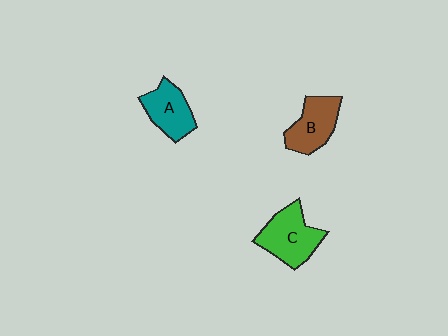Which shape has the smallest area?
Shape A (teal).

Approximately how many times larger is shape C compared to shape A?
Approximately 1.2 times.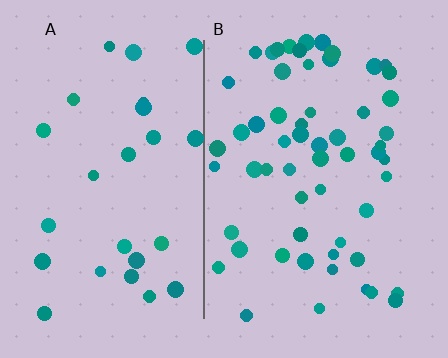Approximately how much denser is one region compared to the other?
Approximately 2.2× — region B over region A.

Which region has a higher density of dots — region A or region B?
B (the right).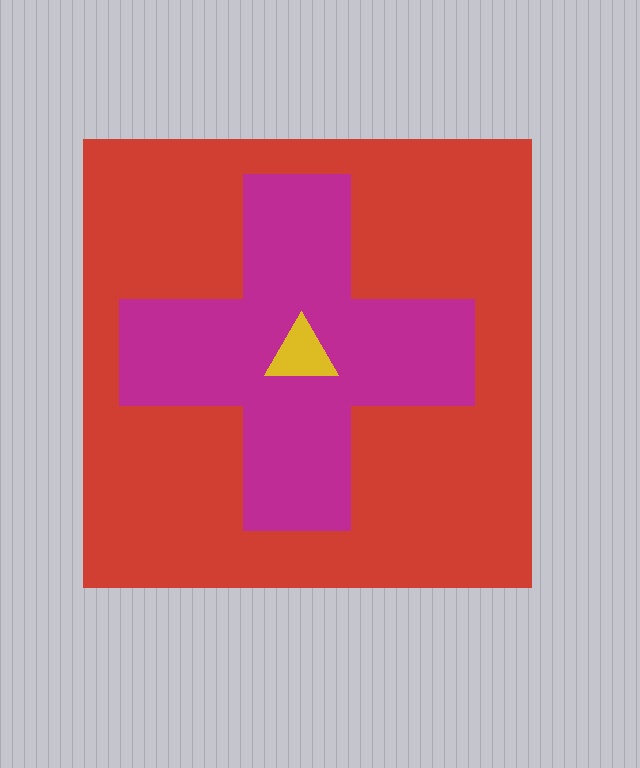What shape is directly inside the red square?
The magenta cross.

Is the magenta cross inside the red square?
Yes.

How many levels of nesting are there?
3.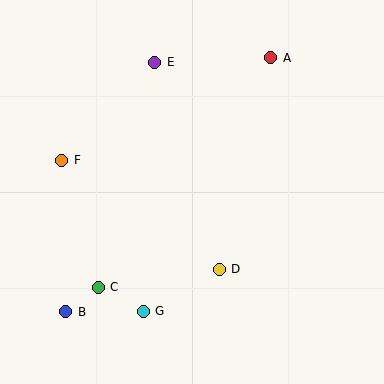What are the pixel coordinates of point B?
Point B is at (66, 312).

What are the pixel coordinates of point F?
Point F is at (62, 161).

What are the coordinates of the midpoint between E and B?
The midpoint between E and B is at (110, 187).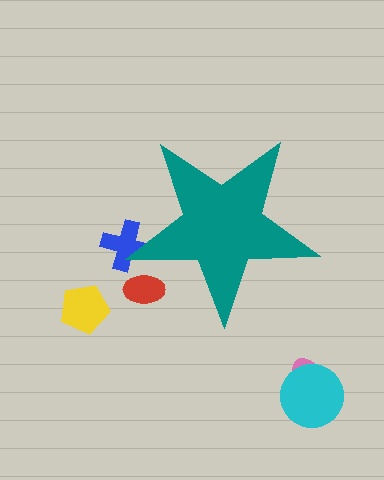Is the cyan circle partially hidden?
No, the cyan circle is fully visible.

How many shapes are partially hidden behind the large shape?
2 shapes are partially hidden.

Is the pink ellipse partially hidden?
No, the pink ellipse is fully visible.